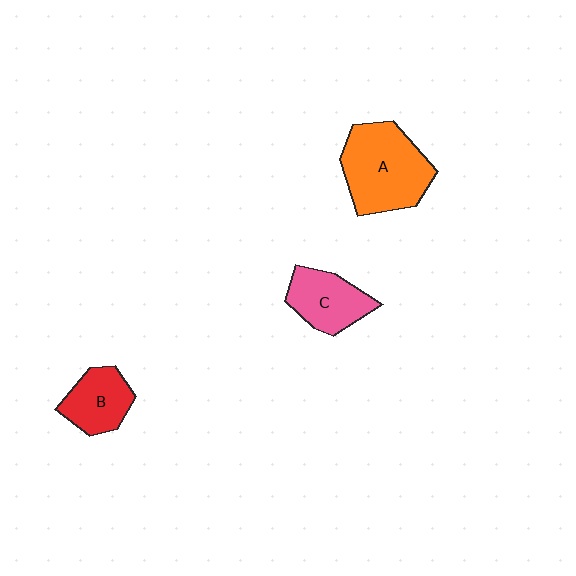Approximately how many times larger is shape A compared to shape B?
Approximately 1.8 times.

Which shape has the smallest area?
Shape B (red).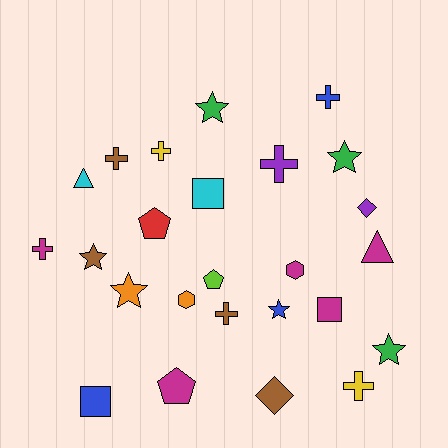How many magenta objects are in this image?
There are 5 magenta objects.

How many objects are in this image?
There are 25 objects.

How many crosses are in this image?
There are 7 crosses.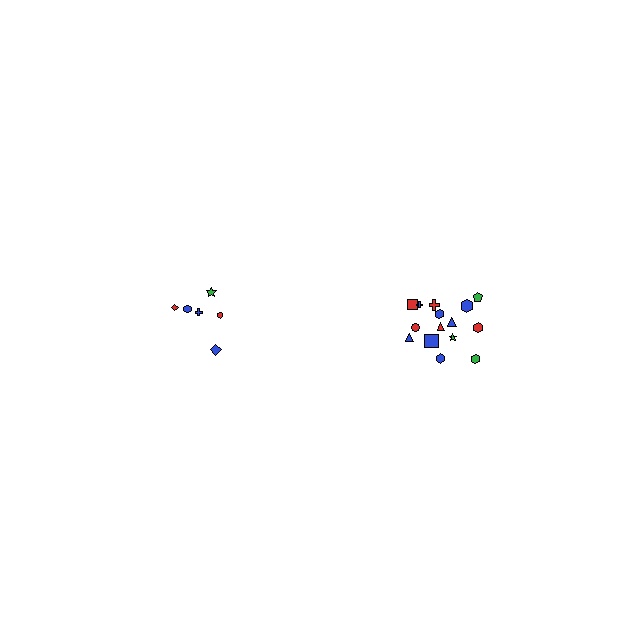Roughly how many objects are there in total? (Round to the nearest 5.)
Roughly 20 objects in total.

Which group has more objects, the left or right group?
The right group.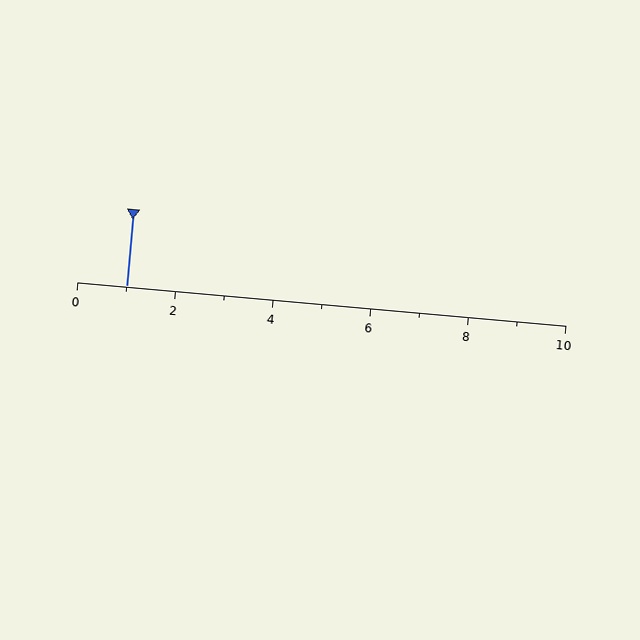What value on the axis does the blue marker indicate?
The marker indicates approximately 1.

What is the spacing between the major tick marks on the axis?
The major ticks are spaced 2 apart.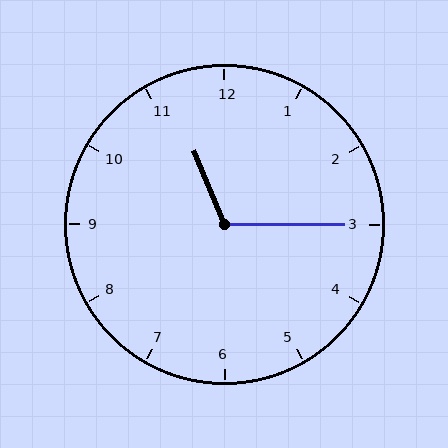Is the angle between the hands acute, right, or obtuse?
It is obtuse.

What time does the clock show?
11:15.